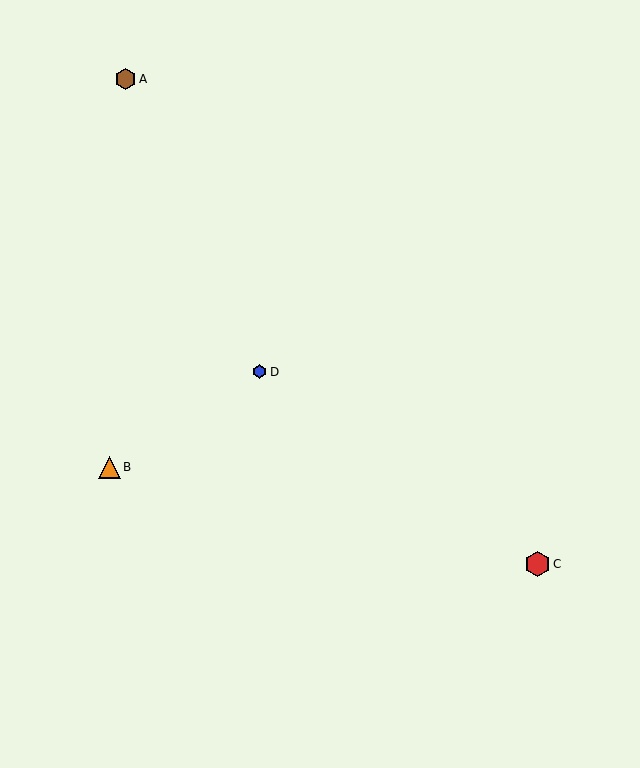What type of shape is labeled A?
Shape A is a brown hexagon.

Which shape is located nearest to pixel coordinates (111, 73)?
The brown hexagon (labeled A) at (126, 79) is nearest to that location.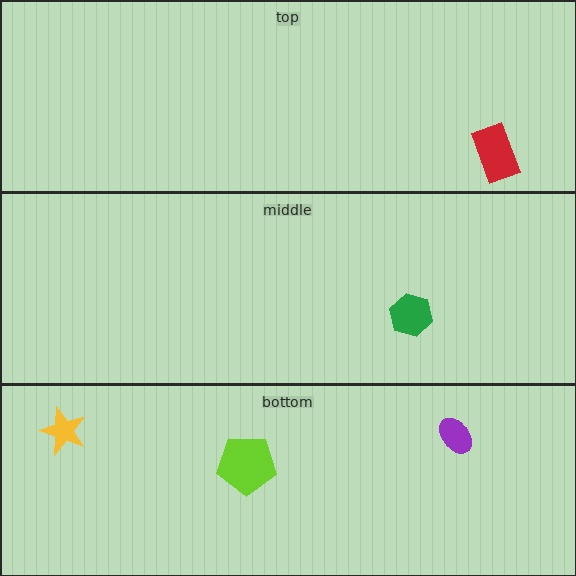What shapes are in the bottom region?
The lime pentagon, the yellow star, the purple ellipse.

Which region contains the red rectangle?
The top region.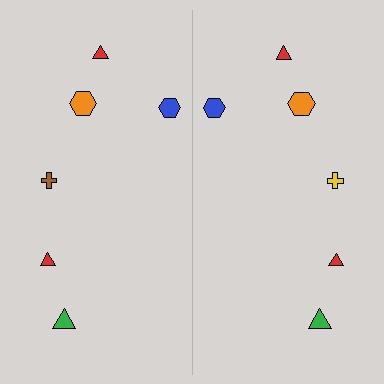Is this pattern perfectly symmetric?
No, the pattern is not perfectly symmetric. The yellow cross on the right side breaks the symmetry — its mirror counterpart is brown.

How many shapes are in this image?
There are 12 shapes in this image.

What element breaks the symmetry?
The yellow cross on the right side breaks the symmetry — its mirror counterpart is brown.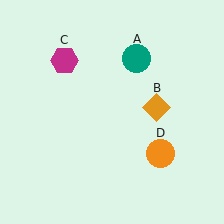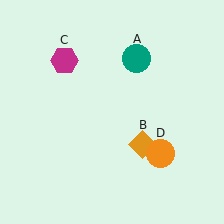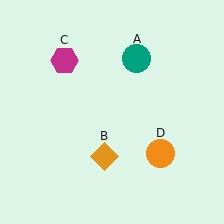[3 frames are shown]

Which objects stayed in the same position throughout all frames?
Teal circle (object A) and magenta hexagon (object C) and orange circle (object D) remained stationary.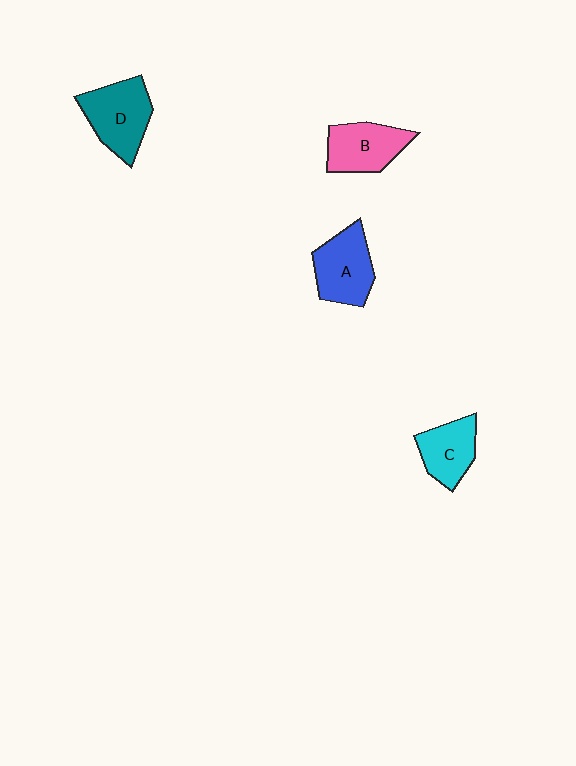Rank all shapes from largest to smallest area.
From largest to smallest: D (teal), A (blue), B (pink), C (cyan).